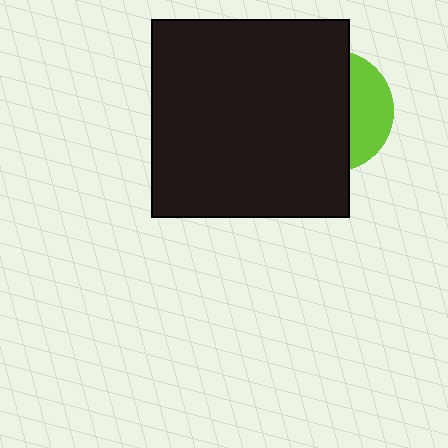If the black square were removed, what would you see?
You would see the complete lime circle.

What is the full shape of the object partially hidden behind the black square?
The partially hidden object is a lime circle.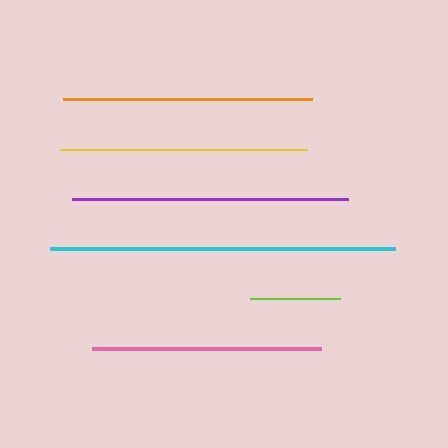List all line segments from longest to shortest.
From longest to shortest: cyan, purple, orange, yellow, pink, lime.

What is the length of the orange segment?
The orange segment is approximately 249 pixels long.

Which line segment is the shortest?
The lime line is the shortest at approximately 90 pixels.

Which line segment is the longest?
The cyan line is the longest at approximately 345 pixels.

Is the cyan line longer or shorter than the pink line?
The cyan line is longer than the pink line.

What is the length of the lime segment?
The lime segment is approximately 90 pixels long.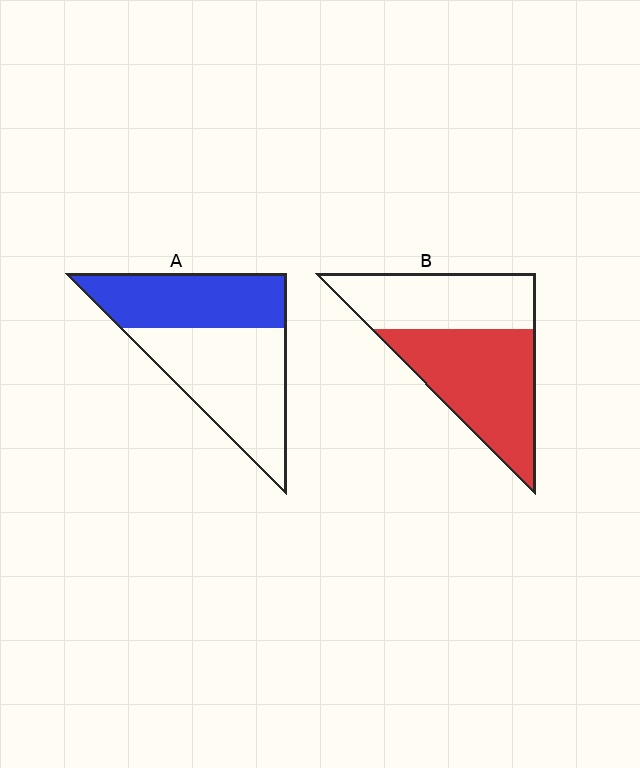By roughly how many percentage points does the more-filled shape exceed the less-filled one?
By roughly 15 percentage points (B over A).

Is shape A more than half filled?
No.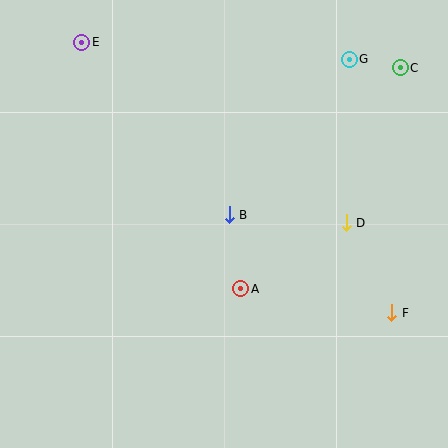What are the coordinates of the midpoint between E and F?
The midpoint between E and F is at (237, 177).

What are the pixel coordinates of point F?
Point F is at (392, 313).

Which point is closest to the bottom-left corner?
Point A is closest to the bottom-left corner.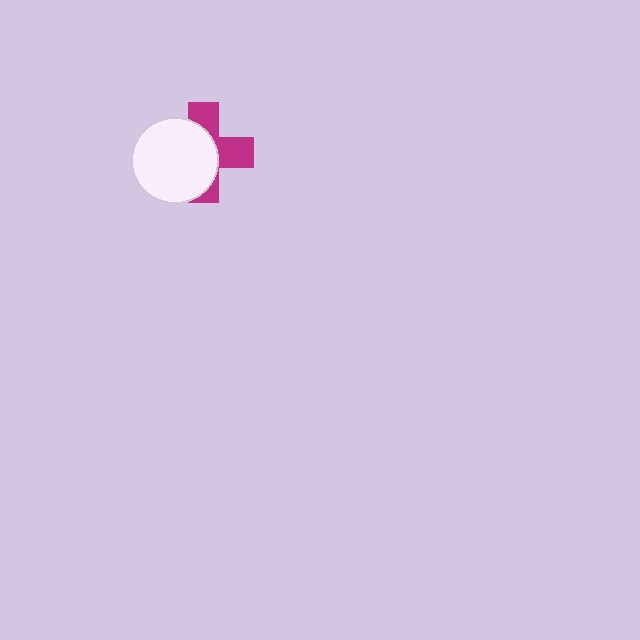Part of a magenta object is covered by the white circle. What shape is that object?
It is a cross.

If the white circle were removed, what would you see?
You would see the complete magenta cross.